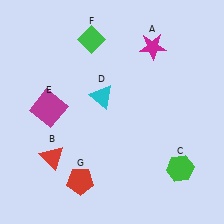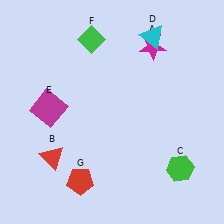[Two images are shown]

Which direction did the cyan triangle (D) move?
The cyan triangle (D) moved up.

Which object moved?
The cyan triangle (D) moved up.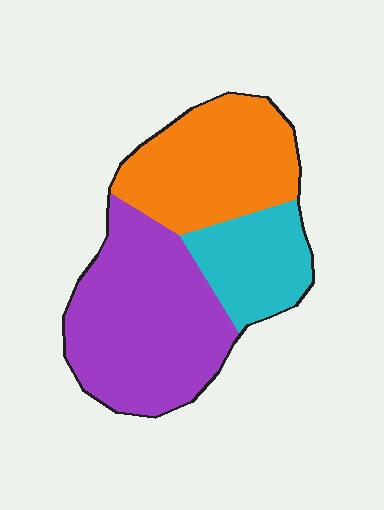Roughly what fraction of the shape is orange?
Orange covers around 35% of the shape.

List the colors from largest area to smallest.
From largest to smallest: purple, orange, cyan.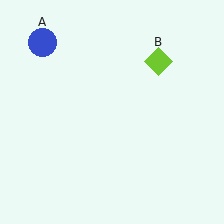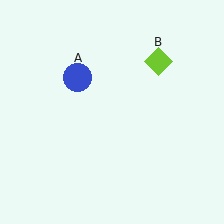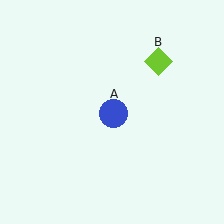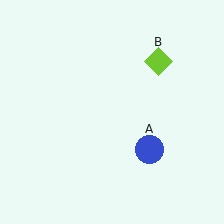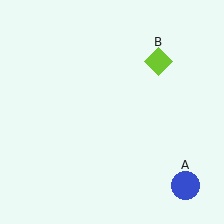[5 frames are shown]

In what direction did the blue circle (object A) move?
The blue circle (object A) moved down and to the right.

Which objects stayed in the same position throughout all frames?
Lime diamond (object B) remained stationary.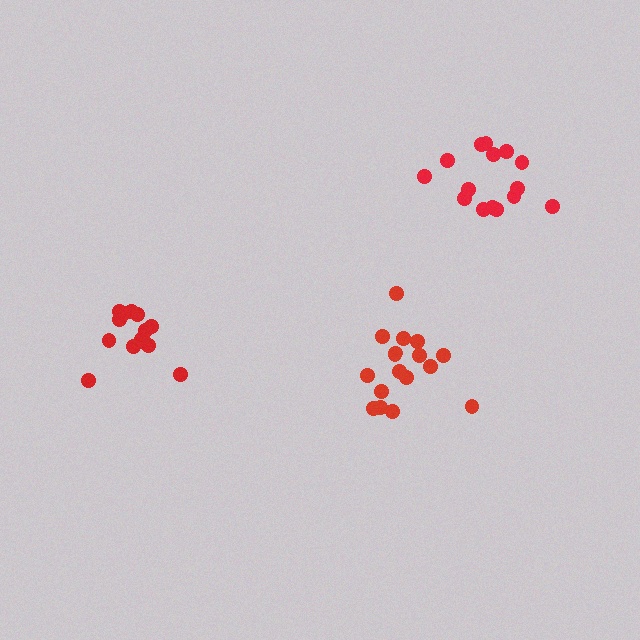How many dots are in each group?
Group 1: 17 dots, Group 2: 14 dots, Group 3: 15 dots (46 total).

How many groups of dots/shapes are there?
There are 3 groups.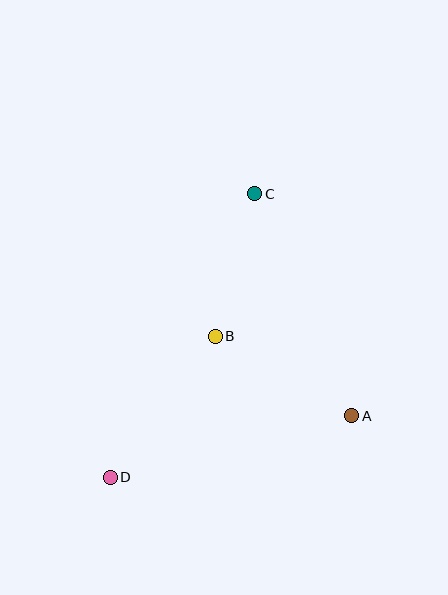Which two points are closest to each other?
Points B and C are closest to each other.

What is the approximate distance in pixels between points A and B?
The distance between A and B is approximately 158 pixels.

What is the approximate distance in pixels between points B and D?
The distance between B and D is approximately 175 pixels.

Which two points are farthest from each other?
Points C and D are farthest from each other.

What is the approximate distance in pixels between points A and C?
The distance between A and C is approximately 242 pixels.